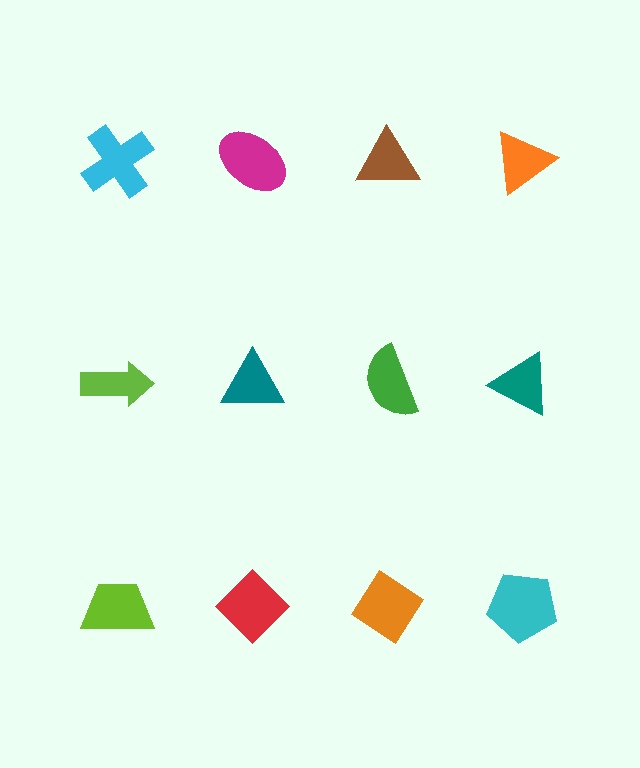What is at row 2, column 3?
A green semicircle.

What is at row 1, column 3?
A brown triangle.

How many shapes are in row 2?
4 shapes.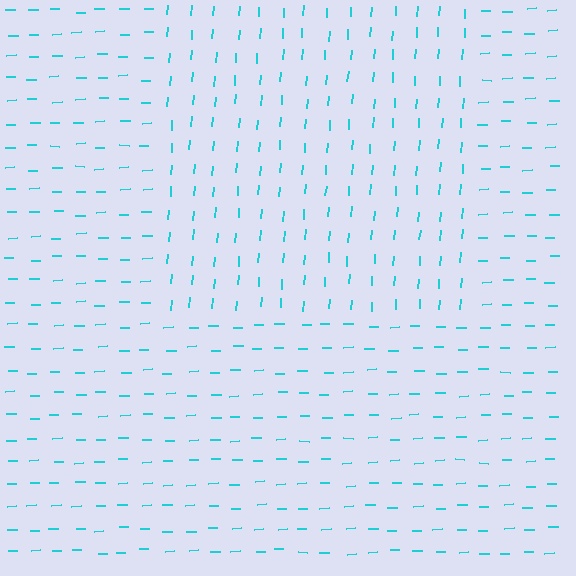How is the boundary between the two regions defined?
The boundary is defined purely by a change in line orientation (approximately 84 degrees difference). All lines are the same color and thickness.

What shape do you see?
I see a rectangle.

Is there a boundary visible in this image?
Yes, there is a texture boundary formed by a change in line orientation.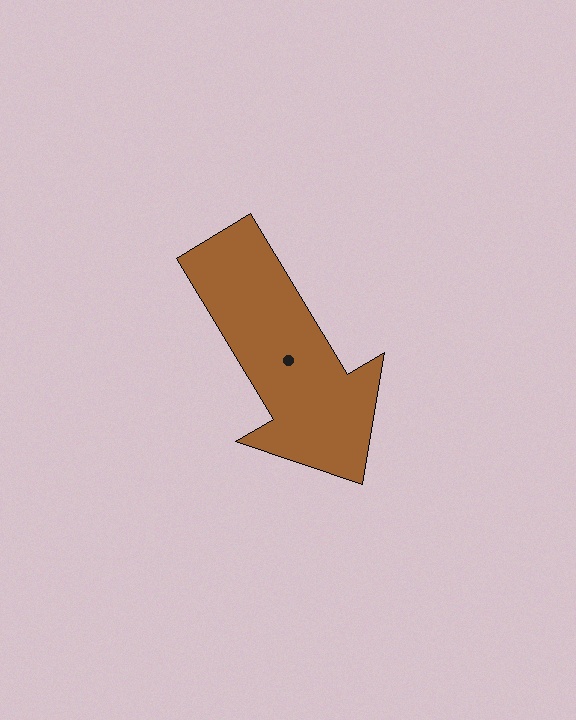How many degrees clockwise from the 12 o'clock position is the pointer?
Approximately 149 degrees.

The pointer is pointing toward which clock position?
Roughly 5 o'clock.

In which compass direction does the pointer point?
Southeast.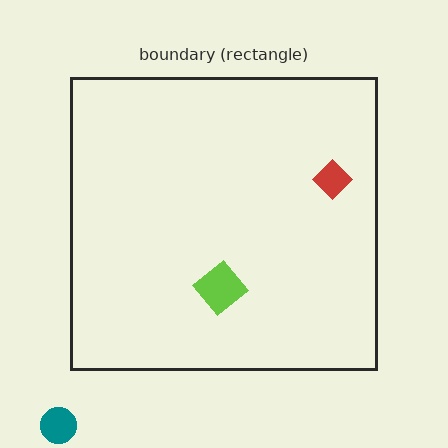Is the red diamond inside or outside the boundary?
Inside.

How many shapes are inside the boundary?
2 inside, 1 outside.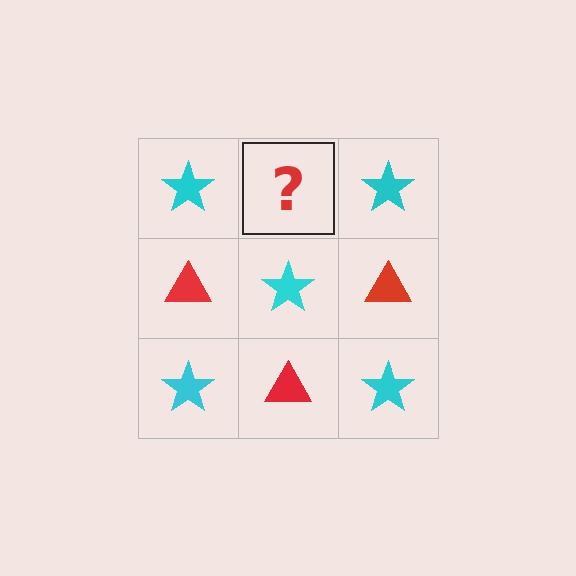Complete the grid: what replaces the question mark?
The question mark should be replaced with a red triangle.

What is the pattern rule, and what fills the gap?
The rule is that it alternates cyan star and red triangle in a checkerboard pattern. The gap should be filled with a red triangle.